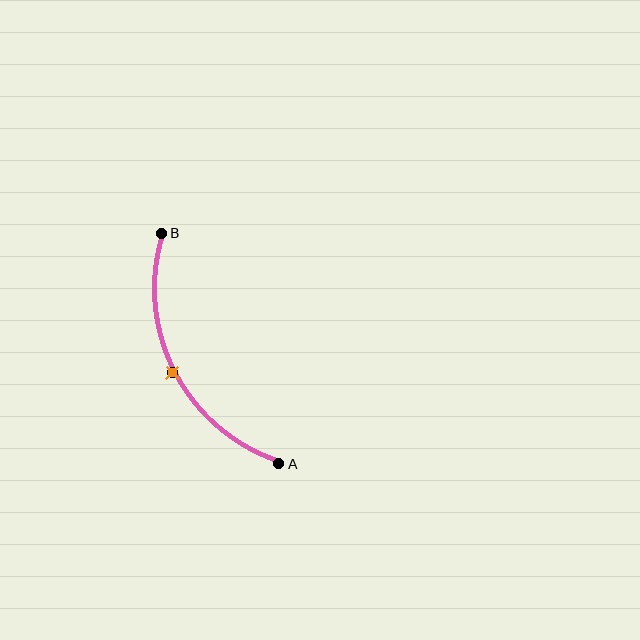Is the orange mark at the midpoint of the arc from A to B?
Yes. The orange mark lies on the arc at equal arc-length from both A and B — it is the arc midpoint.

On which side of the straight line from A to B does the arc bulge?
The arc bulges to the left of the straight line connecting A and B.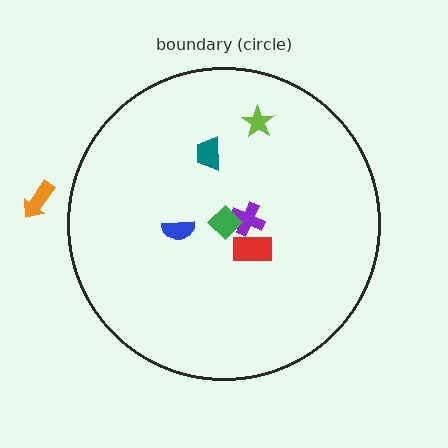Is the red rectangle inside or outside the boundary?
Inside.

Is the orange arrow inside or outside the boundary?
Outside.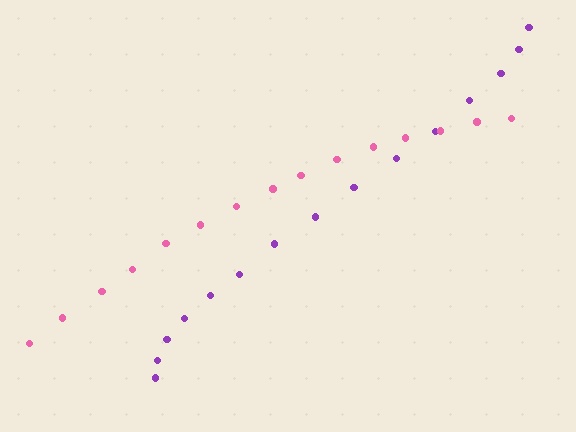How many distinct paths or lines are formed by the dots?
There are 2 distinct paths.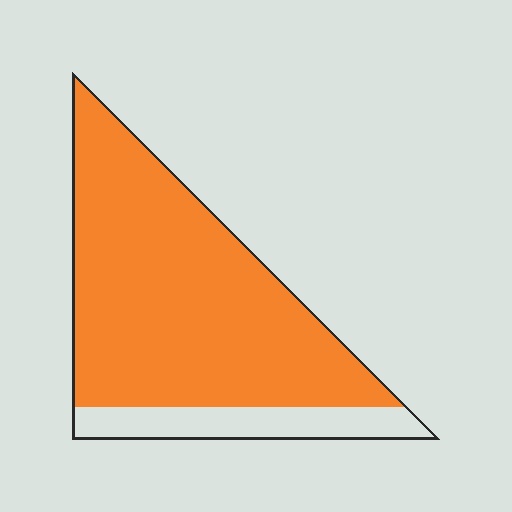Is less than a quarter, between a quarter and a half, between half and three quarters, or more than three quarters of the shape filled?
More than three quarters.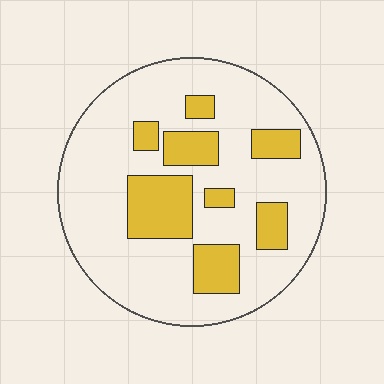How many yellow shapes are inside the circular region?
8.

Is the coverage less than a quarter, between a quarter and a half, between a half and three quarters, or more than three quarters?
Less than a quarter.